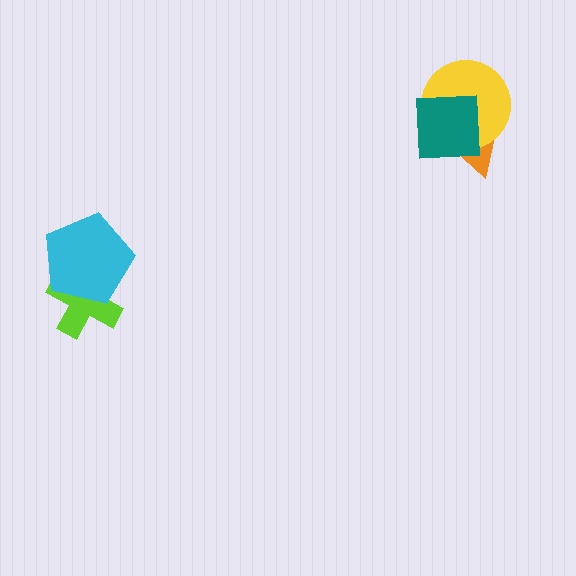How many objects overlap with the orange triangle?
2 objects overlap with the orange triangle.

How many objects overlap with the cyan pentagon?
1 object overlaps with the cyan pentagon.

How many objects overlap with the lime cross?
1 object overlaps with the lime cross.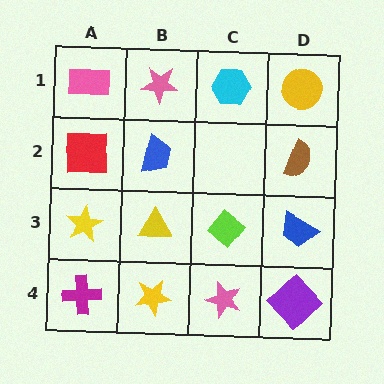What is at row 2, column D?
A brown semicircle.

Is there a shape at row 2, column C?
No, that cell is empty.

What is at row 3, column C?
A lime diamond.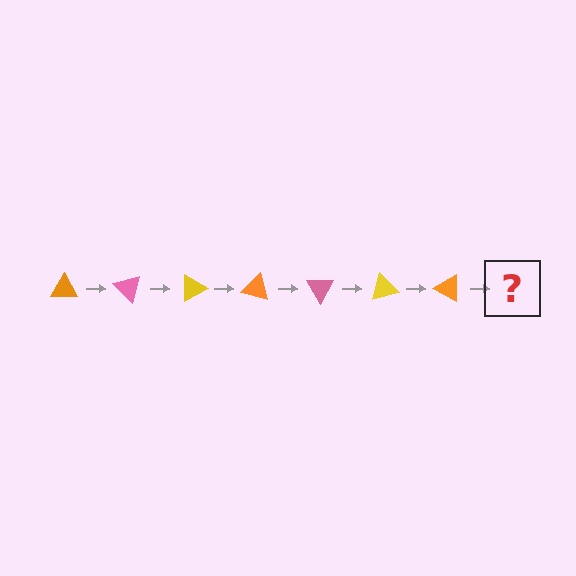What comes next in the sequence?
The next element should be a pink triangle, rotated 315 degrees from the start.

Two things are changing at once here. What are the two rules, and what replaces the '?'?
The two rules are that it rotates 45 degrees each step and the color cycles through orange, pink, and yellow. The '?' should be a pink triangle, rotated 315 degrees from the start.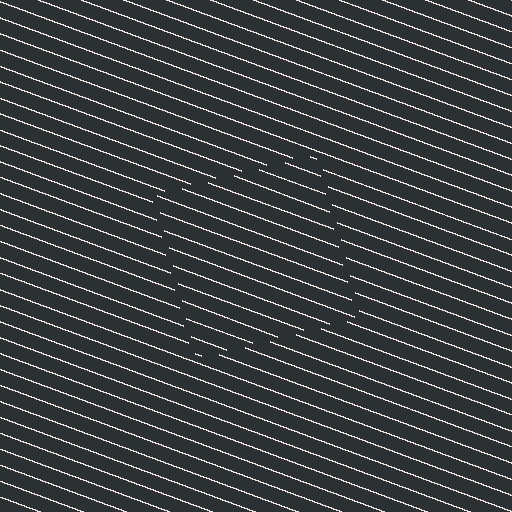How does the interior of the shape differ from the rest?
The interior of the shape contains the same grating, shifted by half a period — the contour is defined by the phase discontinuity where line-ends from the inner and outer gratings abut.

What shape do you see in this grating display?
An illusory square. The interior of the shape contains the same grating, shifted by half a period — the contour is defined by the phase discontinuity where line-ends from the inner and outer gratings abut.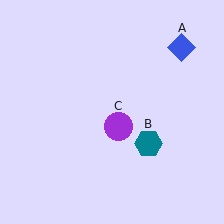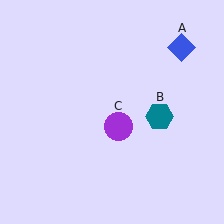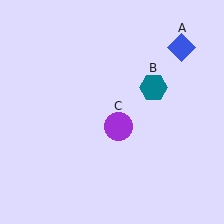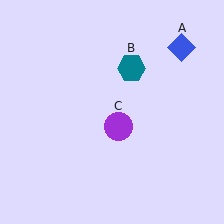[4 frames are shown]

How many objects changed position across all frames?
1 object changed position: teal hexagon (object B).